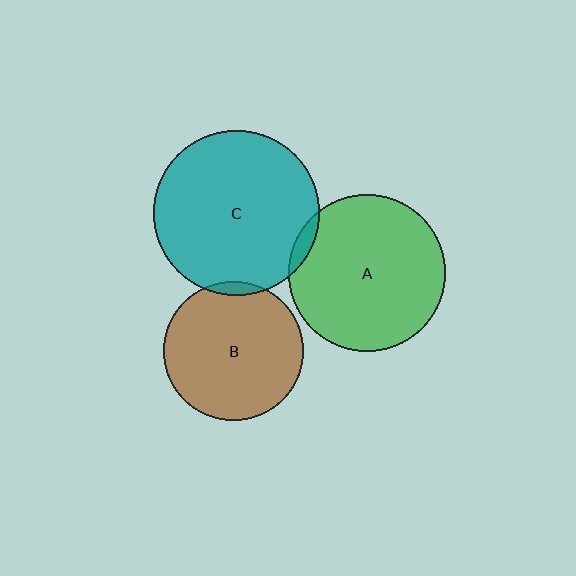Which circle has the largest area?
Circle C (teal).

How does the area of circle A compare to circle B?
Approximately 1.3 times.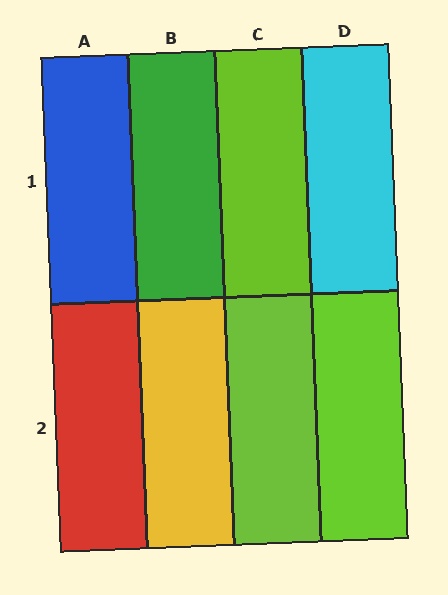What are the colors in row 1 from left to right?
Blue, green, lime, cyan.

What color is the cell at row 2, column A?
Red.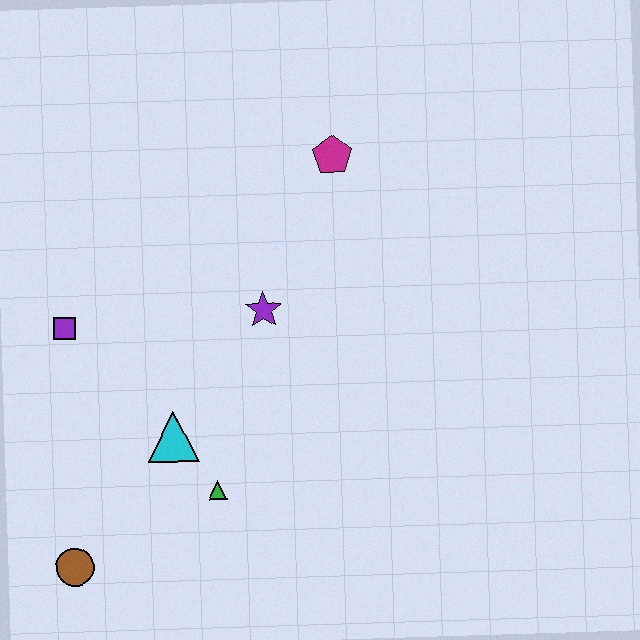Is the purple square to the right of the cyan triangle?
No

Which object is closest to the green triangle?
The cyan triangle is closest to the green triangle.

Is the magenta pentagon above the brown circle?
Yes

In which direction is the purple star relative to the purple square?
The purple star is to the right of the purple square.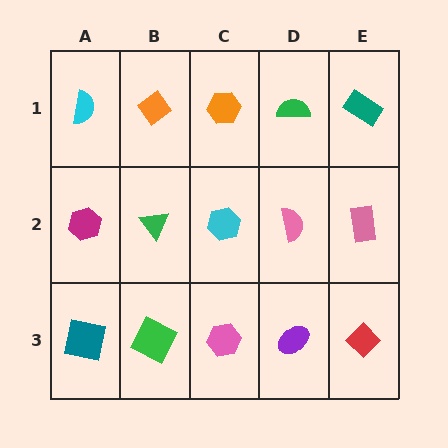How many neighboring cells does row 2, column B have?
4.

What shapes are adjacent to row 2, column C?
An orange hexagon (row 1, column C), a pink hexagon (row 3, column C), a green triangle (row 2, column B), a pink semicircle (row 2, column D).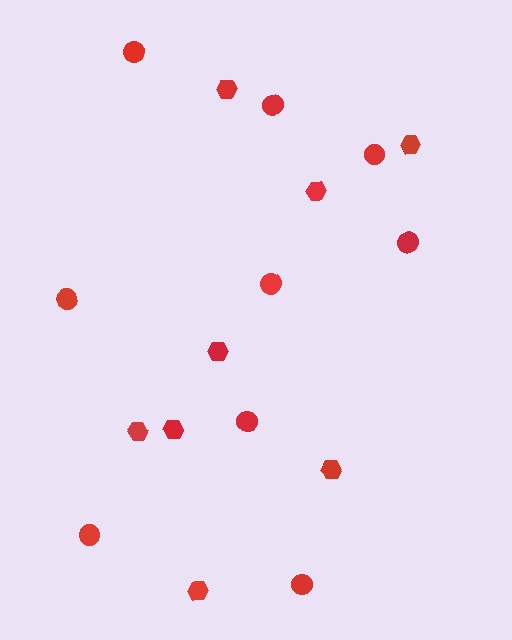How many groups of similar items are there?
There are 2 groups: one group of hexagons (8) and one group of circles (9).